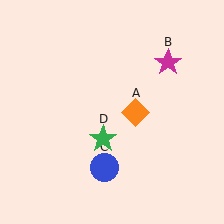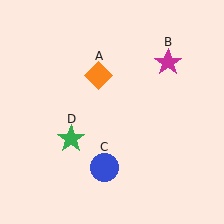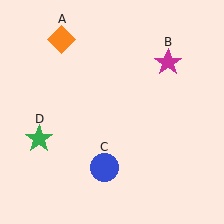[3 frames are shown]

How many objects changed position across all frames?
2 objects changed position: orange diamond (object A), green star (object D).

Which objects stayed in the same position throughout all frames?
Magenta star (object B) and blue circle (object C) remained stationary.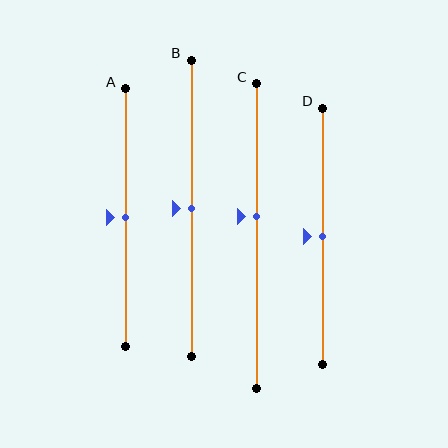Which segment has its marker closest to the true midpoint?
Segment A has its marker closest to the true midpoint.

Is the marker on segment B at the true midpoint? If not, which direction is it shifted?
Yes, the marker on segment B is at the true midpoint.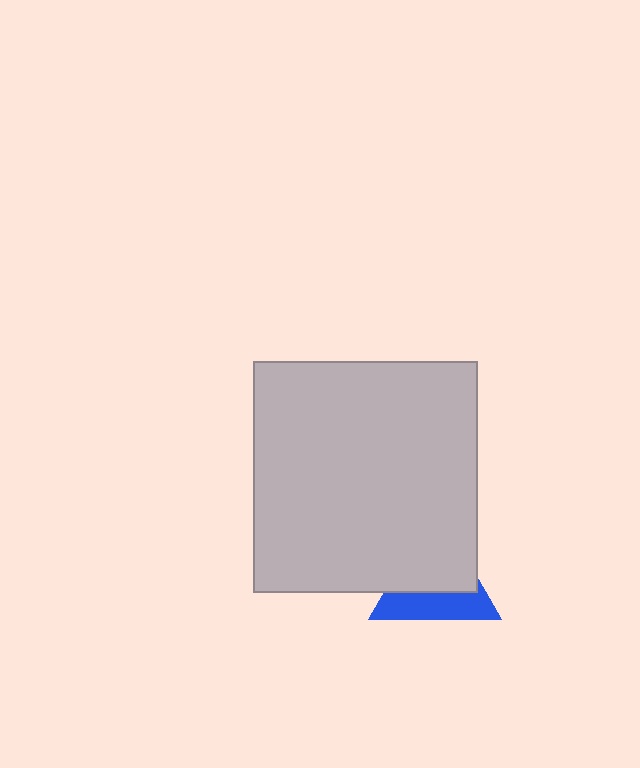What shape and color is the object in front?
The object in front is a light gray rectangle.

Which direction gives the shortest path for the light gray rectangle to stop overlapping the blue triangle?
Moving up gives the shortest separation.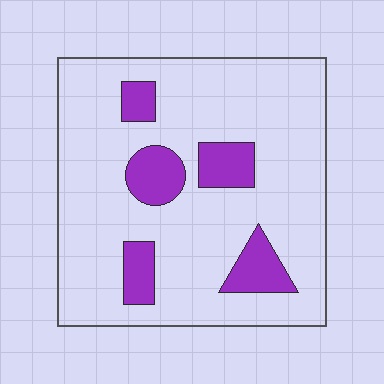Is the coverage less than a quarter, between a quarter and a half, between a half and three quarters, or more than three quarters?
Less than a quarter.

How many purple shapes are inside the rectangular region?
5.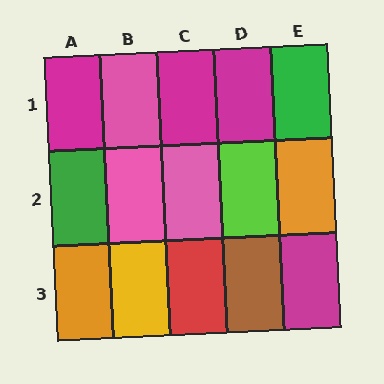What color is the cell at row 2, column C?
Pink.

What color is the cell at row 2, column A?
Green.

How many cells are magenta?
4 cells are magenta.